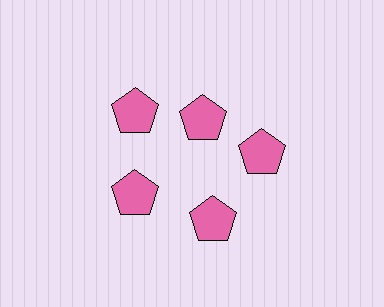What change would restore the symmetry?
The symmetry would be restored by moving it outward, back onto the ring so that all 5 pentagons sit at equal angles and equal distance from the center.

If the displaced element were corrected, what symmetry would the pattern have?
It would have 5-fold rotational symmetry — the pattern would map onto itself every 72 degrees.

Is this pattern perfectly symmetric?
No. The 5 pink pentagons are arranged in a ring, but one element near the 1 o'clock position is pulled inward toward the center, breaking the 5-fold rotational symmetry.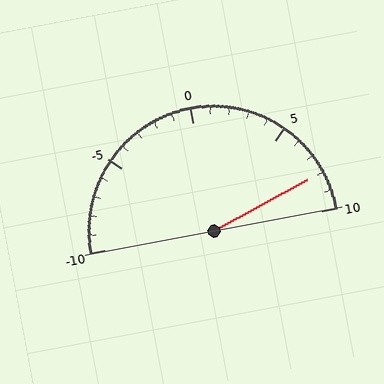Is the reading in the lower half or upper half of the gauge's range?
The reading is in the upper half of the range (-10 to 10).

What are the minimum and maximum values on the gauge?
The gauge ranges from -10 to 10.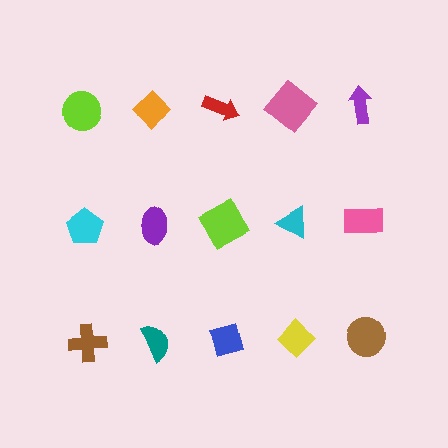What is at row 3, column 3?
A blue diamond.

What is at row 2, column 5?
A pink rectangle.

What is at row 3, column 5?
A brown circle.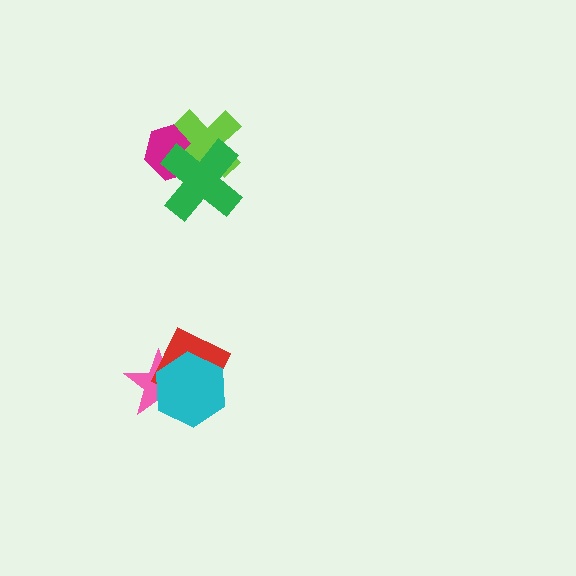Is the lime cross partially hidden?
Yes, it is partially covered by another shape.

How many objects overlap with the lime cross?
2 objects overlap with the lime cross.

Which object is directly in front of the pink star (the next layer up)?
The red diamond is directly in front of the pink star.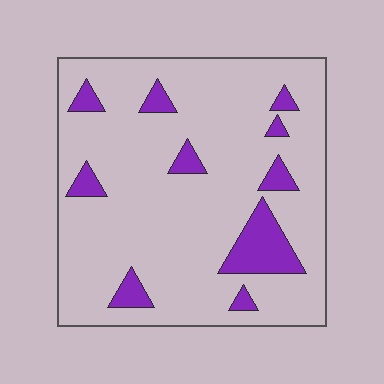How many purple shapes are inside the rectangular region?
10.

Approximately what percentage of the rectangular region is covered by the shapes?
Approximately 15%.